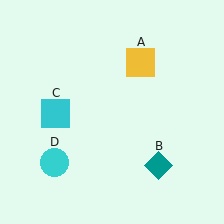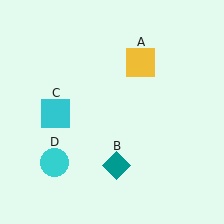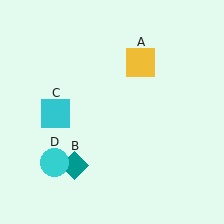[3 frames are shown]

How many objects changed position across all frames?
1 object changed position: teal diamond (object B).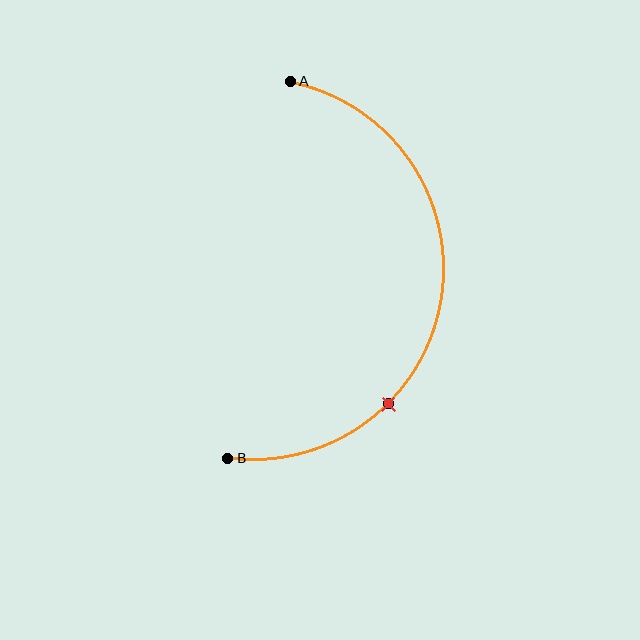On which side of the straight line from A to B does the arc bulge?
The arc bulges to the right of the straight line connecting A and B.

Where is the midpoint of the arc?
The arc midpoint is the point on the curve farthest from the straight line joining A and B. It sits to the right of that line.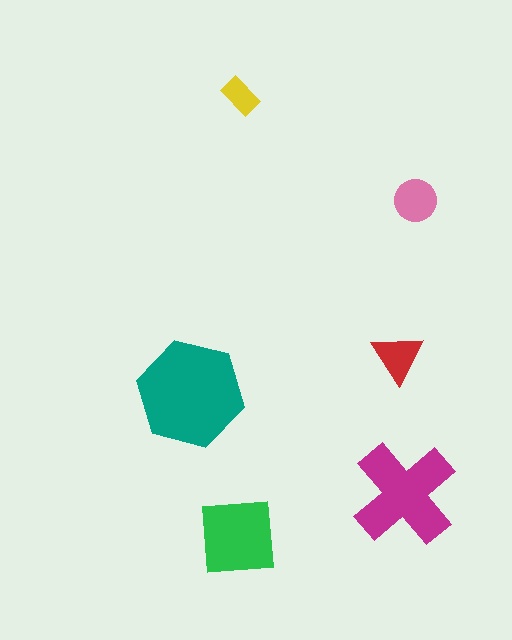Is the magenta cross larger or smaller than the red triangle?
Larger.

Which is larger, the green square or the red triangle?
The green square.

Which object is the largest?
The teal hexagon.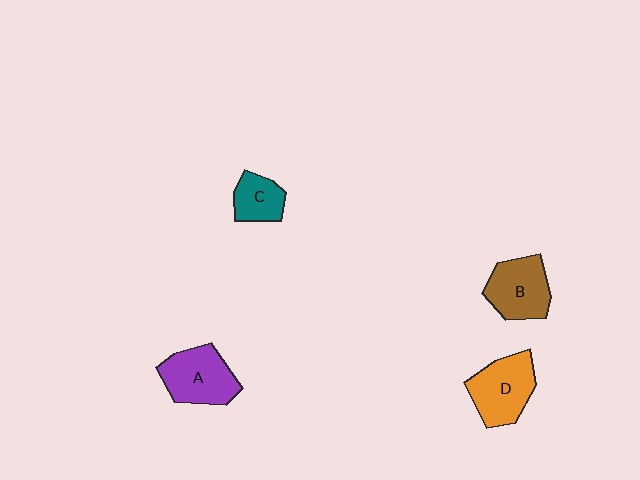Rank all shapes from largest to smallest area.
From largest to smallest: D (orange), A (purple), B (brown), C (teal).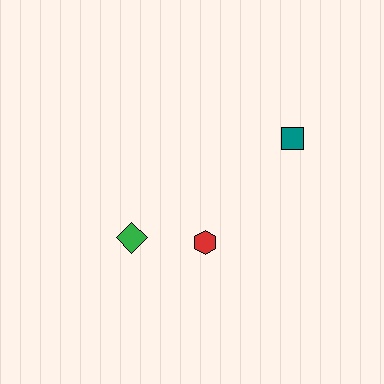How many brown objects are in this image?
There are no brown objects.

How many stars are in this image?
There are no stars.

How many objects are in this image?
There are 3 objects.